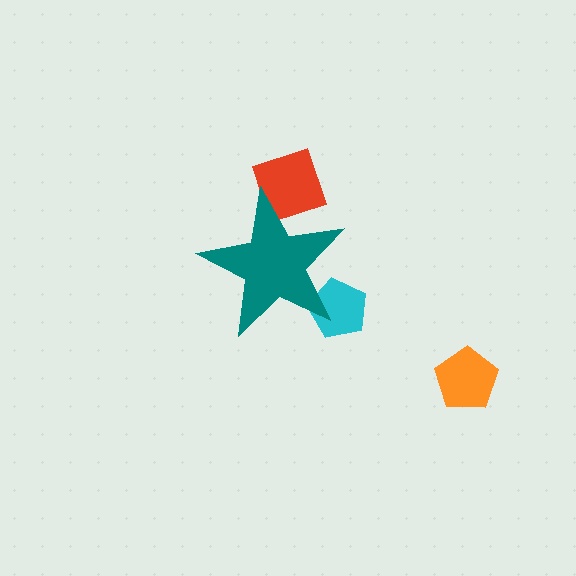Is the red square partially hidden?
Yes, the red square is partially hidden behind the teal star.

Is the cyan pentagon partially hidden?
Yes, the cyan pentagon is partially hidden behind the teal star.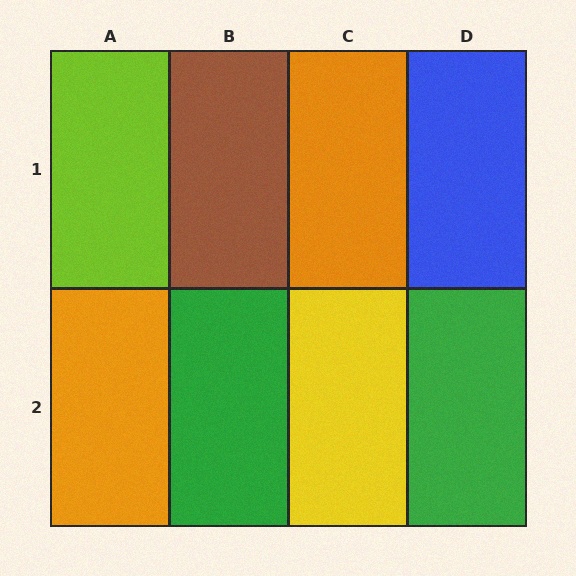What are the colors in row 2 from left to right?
Orange, green, yellow, green.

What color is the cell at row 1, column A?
Lime.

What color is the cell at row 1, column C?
Orange.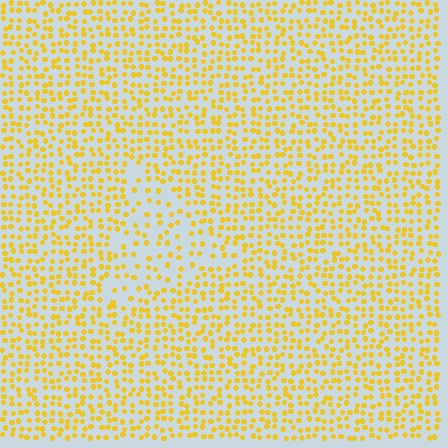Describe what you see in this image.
The image contains small yellow elements arranged at two different densities. A triangle-shaped region is visible where the elements are less densely packed than the surrounding area.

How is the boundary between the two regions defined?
The boundary is defined by a change in element density (approximately 1.9x ratio). All elements are the same color, size, and shape.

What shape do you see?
I see a triangle.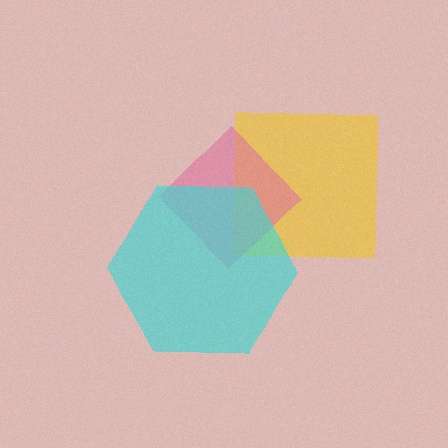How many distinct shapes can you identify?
There are 3 distinct shapes: a yellow square, a pink diamond, a cyan hexagon.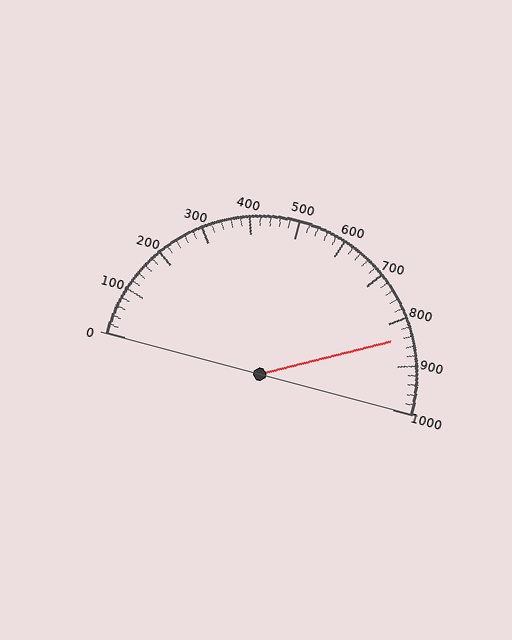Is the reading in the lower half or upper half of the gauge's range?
The reading is in the upper half of the range (0 to 1000).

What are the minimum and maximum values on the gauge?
The gauge ranges from 0 to 1000.